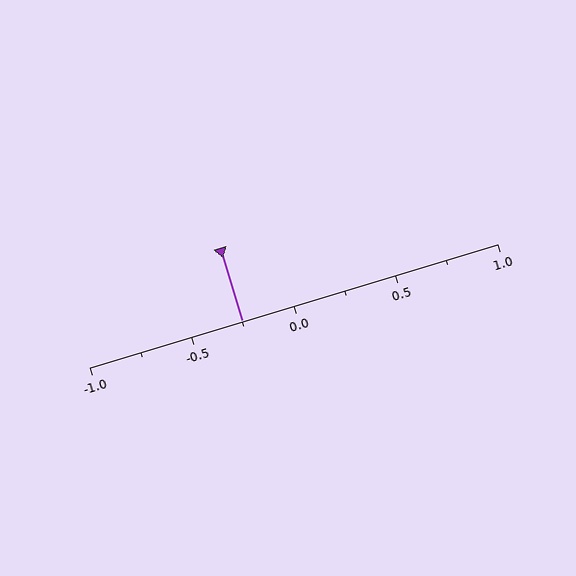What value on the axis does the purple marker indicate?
The marker indicates approximately -0.25.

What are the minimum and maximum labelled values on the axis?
The axis runs from -1.0 to 1.0.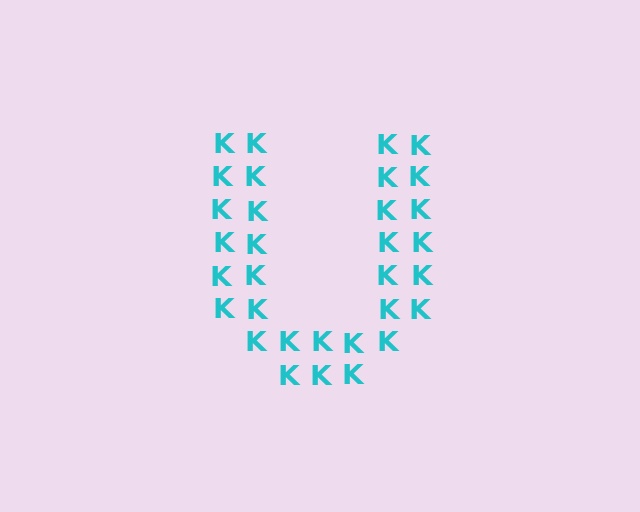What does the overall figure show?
The overall figure shows the letter U.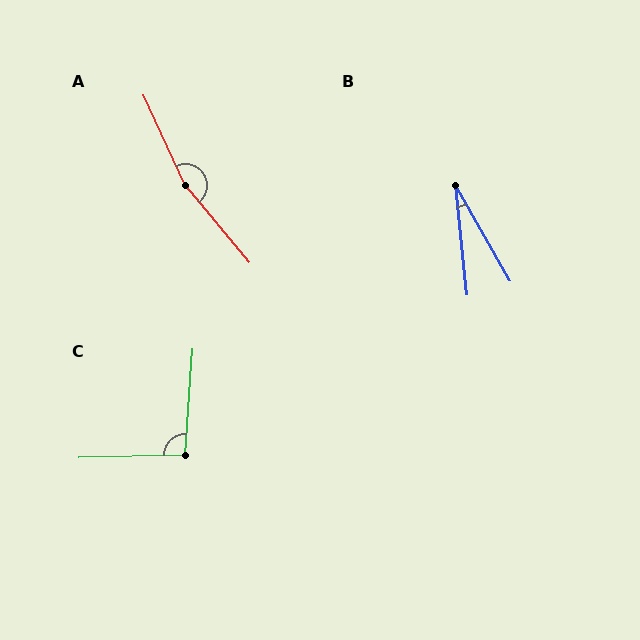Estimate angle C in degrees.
Approximately 95 degrees.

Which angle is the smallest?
B, at approximately 24 degrees.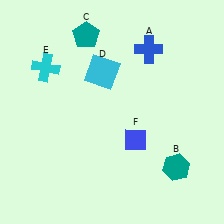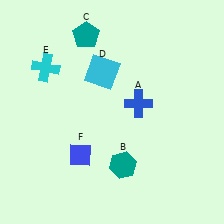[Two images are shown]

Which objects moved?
The objects that moved are: the blue cross (A), the teal hexagon (B), the blue diamond (F).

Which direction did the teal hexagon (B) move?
The teal hexagon (B) moved left.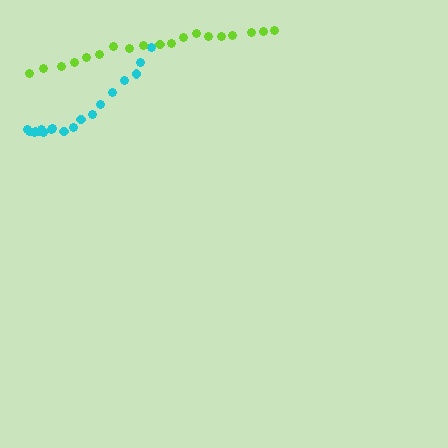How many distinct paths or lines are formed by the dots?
There are 2 distinct paths.